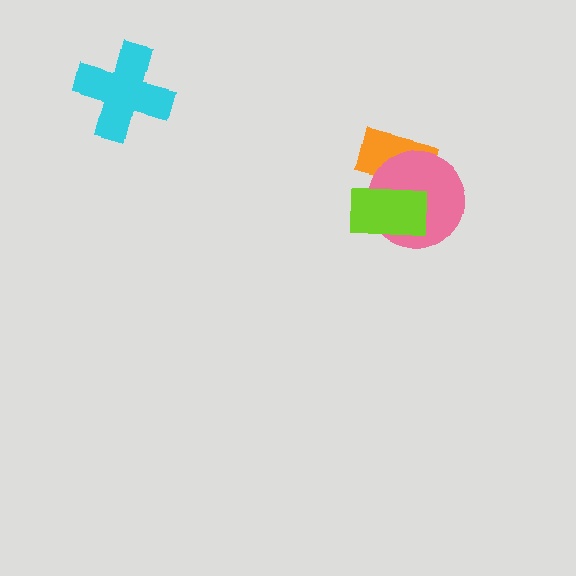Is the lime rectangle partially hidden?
No, no other shape covers it.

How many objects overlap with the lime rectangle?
2 objects overlap with the lime rectangle.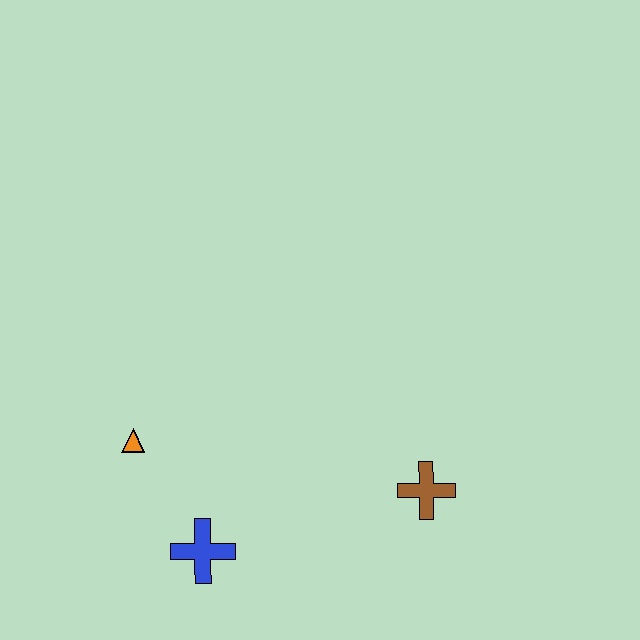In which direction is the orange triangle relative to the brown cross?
The orange triangle is to the left of the brown cross.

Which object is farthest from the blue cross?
The brown cross is farthest from the blue cross.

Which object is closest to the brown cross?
The blue cross is closest to the brown cross.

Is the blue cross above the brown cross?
No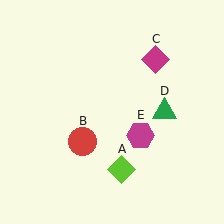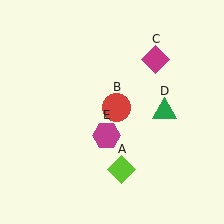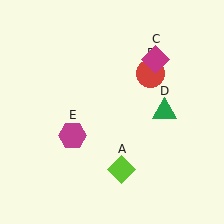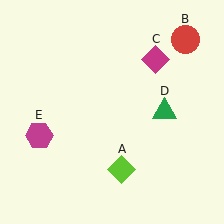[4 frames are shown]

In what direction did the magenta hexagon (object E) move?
The magenta hexagon (object E) moved left.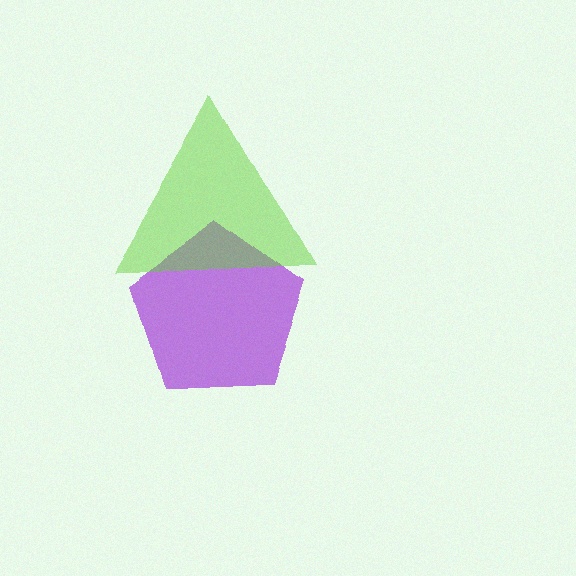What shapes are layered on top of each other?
The layered shapes are: a purple pentagon, a lime triangle.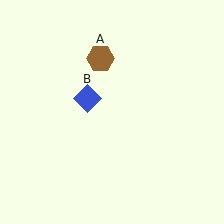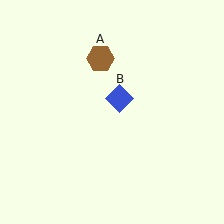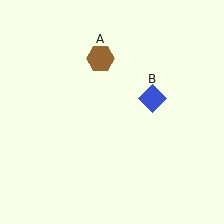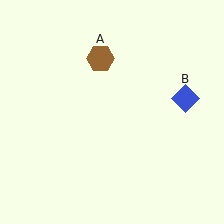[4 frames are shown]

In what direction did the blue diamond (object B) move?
The blue diamond (object B) moved right.